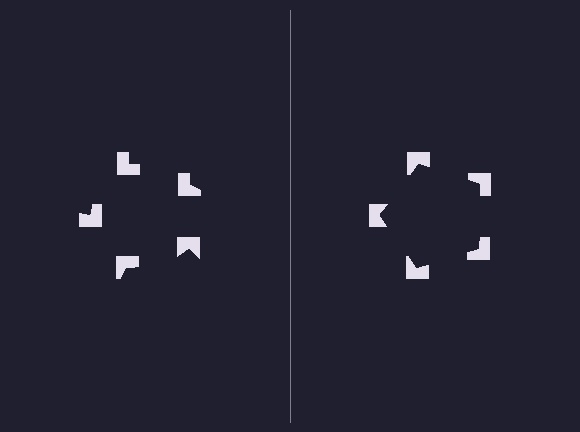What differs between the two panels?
The notched squares are positioned identically on both sides; only the wedge orientations differ. On the right they align to a pentagon; on the left they are misaligned.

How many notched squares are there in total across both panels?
10 — 5 on each side.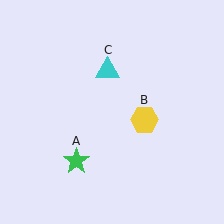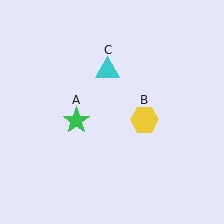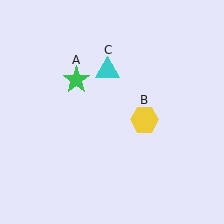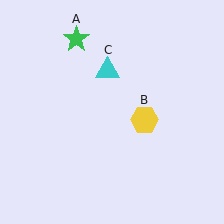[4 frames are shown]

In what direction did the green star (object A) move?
The green star (object A) moved up.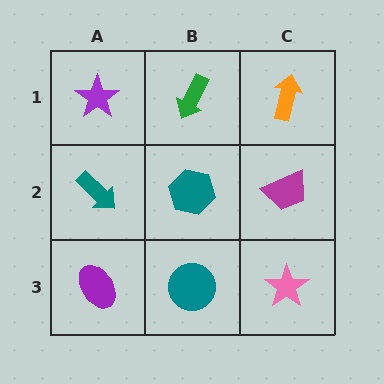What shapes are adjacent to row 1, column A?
A teal arrow (row 2, column A), a green arrow (row 1, column B).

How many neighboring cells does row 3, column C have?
2.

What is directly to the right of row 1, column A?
A green arrow.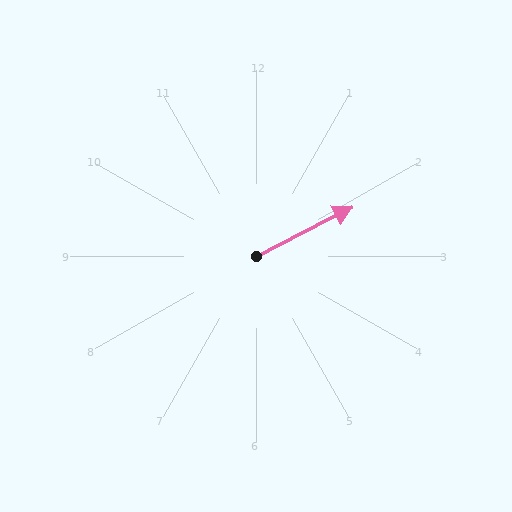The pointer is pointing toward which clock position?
Roughly 2 o'clock.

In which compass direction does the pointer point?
Northeast.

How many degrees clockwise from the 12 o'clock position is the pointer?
Approximately 63 degrees.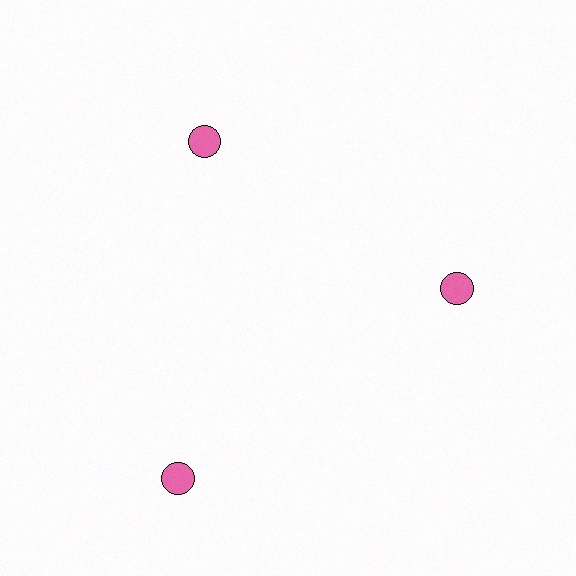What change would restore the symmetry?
The symmetry would be restored by moving it inward, back onto the ring so that all 3 circles sit at equal angles and equal distance from the center.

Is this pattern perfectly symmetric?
No. The 3 pink circles are arranged in a ring, but one element near the 7 o'clock position is pushed outward from the center, breaking the 3-fold rotational symmetry.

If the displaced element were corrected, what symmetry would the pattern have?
It would have 3-fold rotational symmetry — the pattern would map onto itself every 120 degrees.